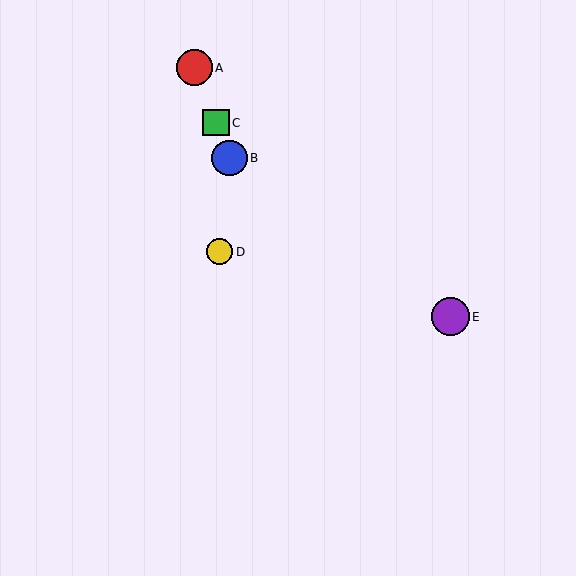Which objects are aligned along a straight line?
Objects A, B, C are aligned along a straight line.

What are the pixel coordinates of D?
Object D is at (220, 252).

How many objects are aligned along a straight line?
3 objects (A, B, C) are aligned along a straight line.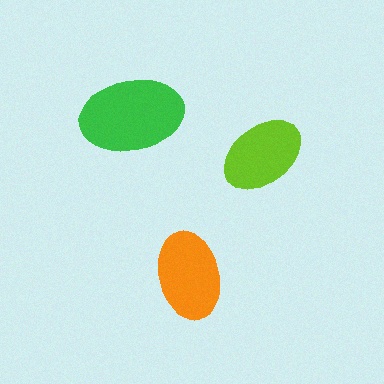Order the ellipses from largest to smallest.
the green one, the orange one, the lime one.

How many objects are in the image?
There are 3 objects in the image.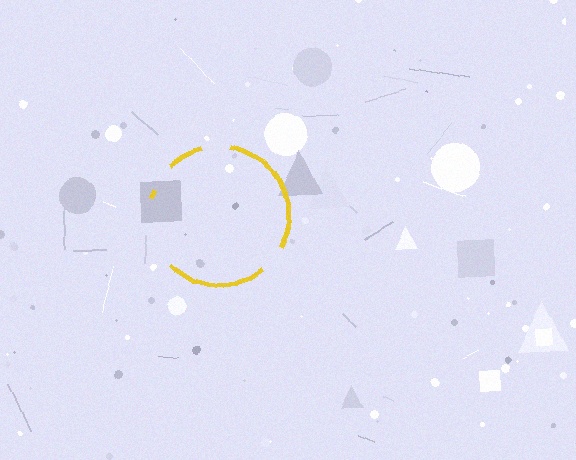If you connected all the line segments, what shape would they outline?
They would outline a circle.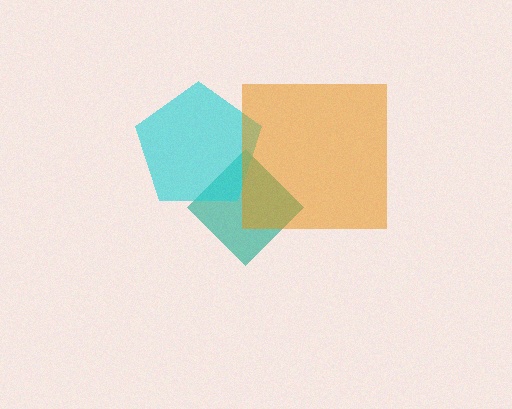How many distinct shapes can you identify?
There are 3 distinct shapes: a teal diamond, a cyan pentagon, an orange square.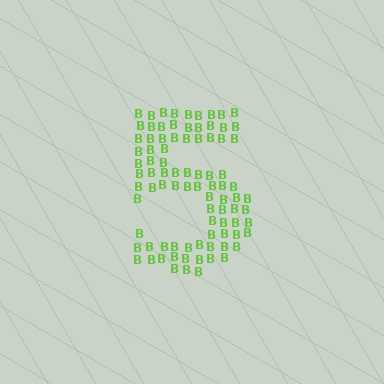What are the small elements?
The small elements are letter B's.